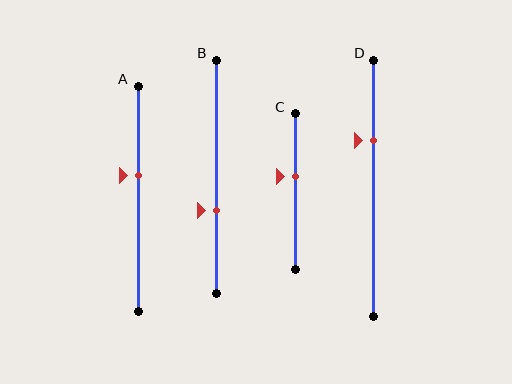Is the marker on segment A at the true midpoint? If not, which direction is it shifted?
No, the marker on segment A is shifted upward by about 10% of the segment length.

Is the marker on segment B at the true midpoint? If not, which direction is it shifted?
No, the marker on segment B is shifted downward by about 15% of the segment length.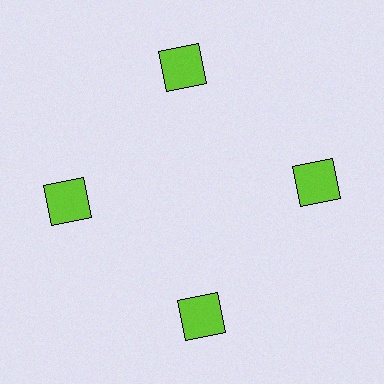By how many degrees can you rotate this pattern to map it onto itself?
The pattern maps onto itself every 90 degrees of rotation.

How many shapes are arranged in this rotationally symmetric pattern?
There are 4 shapes, arranged in 4 groups of 1.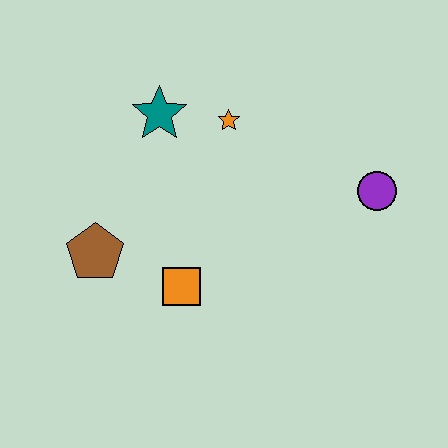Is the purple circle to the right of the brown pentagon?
Yes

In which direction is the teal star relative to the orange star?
The teal star is to the left of the orange star.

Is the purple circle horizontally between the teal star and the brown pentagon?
No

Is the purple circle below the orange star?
Yes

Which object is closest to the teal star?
The orange star is closest to the teal star.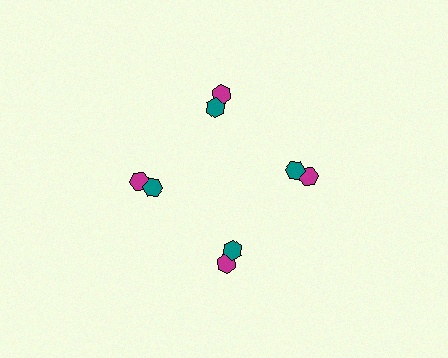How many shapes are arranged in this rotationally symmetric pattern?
There are 8 shapes, arranged in 4 groups of 2.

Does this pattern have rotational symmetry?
Yes, this pattern has 4-fold rotational symmetry. It looks the same after rotating 90 degrees around the center.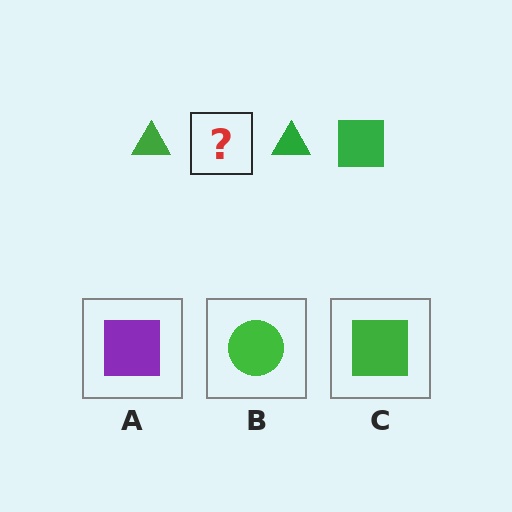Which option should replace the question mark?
Option C.